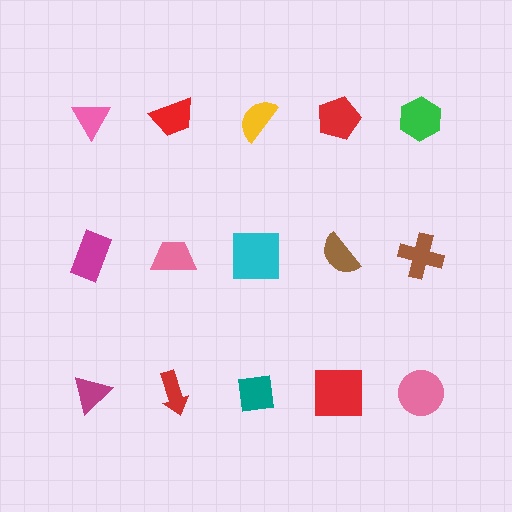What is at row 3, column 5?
A pink circle.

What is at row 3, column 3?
A teal square.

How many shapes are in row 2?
5 shapes.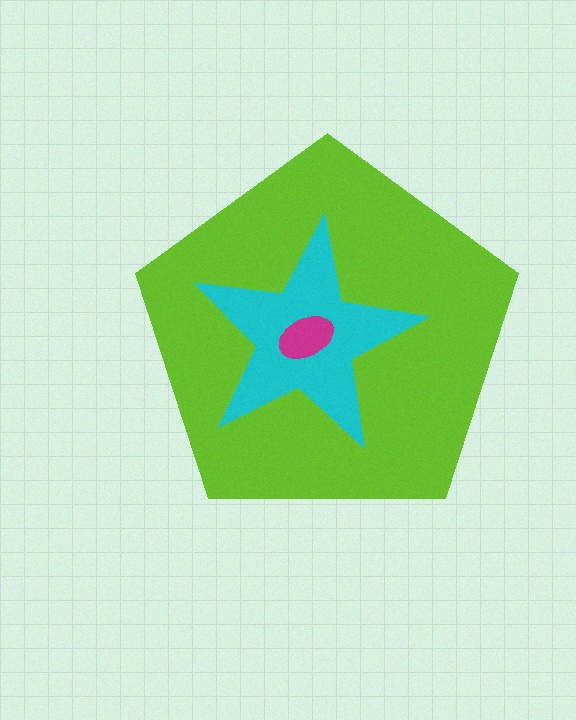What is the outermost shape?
The lime pentagon.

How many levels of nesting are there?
3.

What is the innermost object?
The magenta ellipse.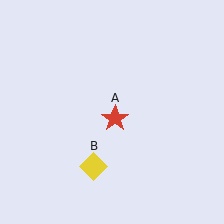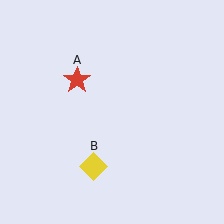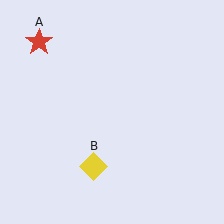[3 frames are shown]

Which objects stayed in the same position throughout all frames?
Yellow diamond (object B) remained stationary.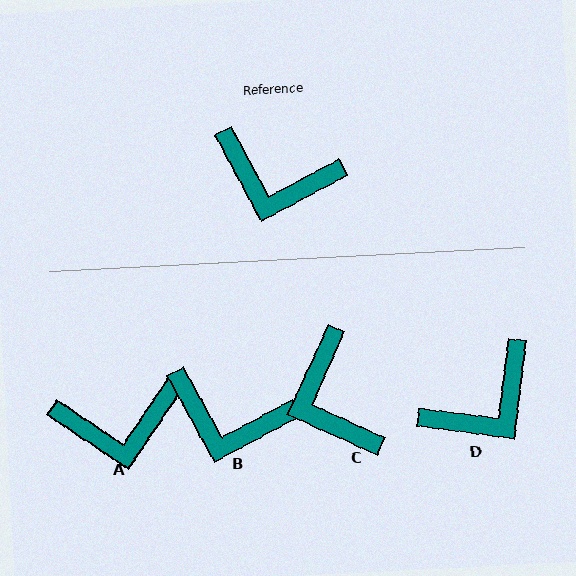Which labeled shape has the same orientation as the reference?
B.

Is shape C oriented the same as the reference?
No, it is off by about 53 degrees.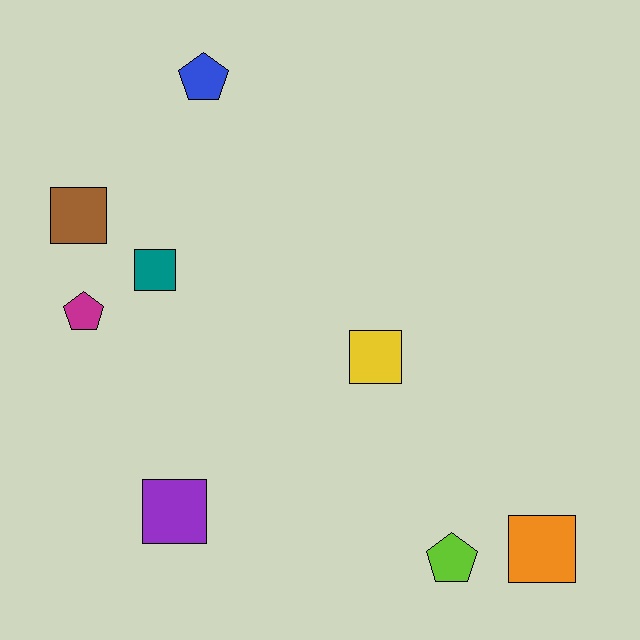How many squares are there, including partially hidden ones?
There are 5 squares.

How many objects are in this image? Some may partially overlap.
There are 8 objects.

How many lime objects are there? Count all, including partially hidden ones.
There is 1 lime object.